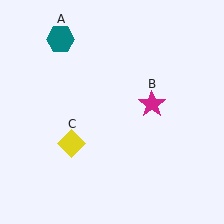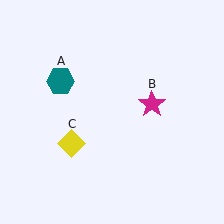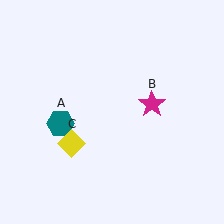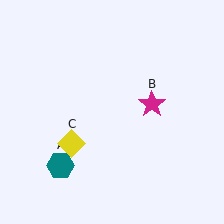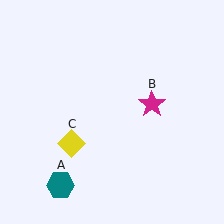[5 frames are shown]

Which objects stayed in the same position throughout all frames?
Magenta star (object B) and yellow diamond (object C) remained stationary.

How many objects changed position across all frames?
1 object changed position: teal hexagon (object A).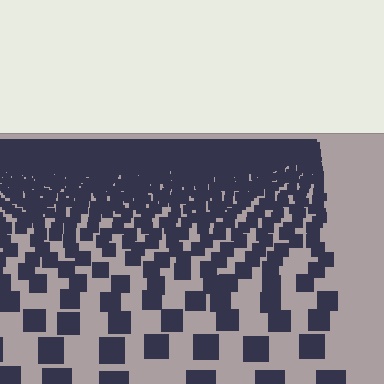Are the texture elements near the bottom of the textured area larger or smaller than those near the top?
Larger. Near the bottom, elements are closer to the viewer and appear at a bigger on-screen size.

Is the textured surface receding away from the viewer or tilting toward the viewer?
The surface is receding away from the viewer. Texture elements get smaller and denser toward the top.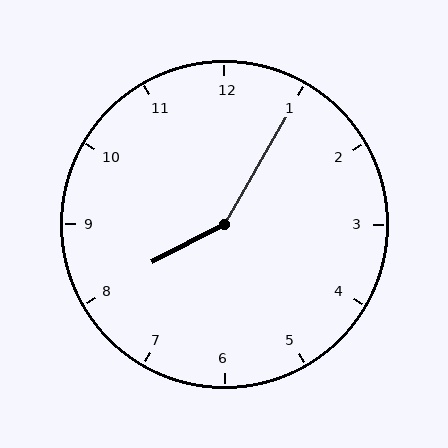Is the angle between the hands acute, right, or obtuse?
It is obtuse.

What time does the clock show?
8:05.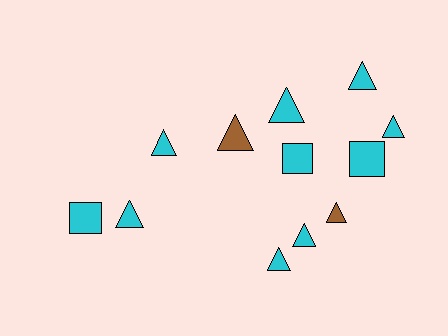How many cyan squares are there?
There are 3 cyan squares.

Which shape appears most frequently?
Triangle, with 9 objects.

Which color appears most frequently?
Cyan, with 10 objects.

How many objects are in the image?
There are 12 objects.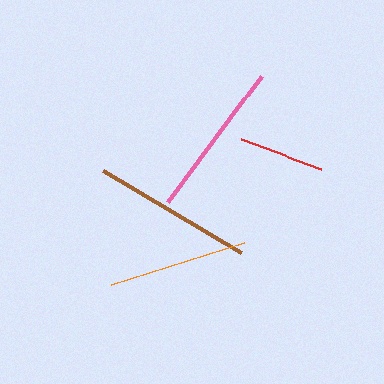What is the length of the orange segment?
The orange segment is approximately 138 pixels long.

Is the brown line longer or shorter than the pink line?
The brown line is longer than the pink line.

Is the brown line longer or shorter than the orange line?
The brown line is longer than the orange line.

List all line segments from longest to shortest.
From longest to shortest: brown, pink, orange, red.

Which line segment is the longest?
The brown line is the longest at approximately 161 pixels.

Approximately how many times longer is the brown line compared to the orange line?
The brown line is approximately 1.2 times the length of the orange line.